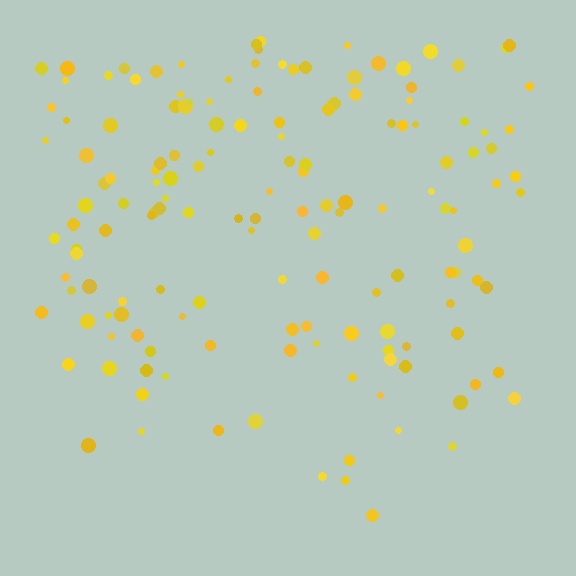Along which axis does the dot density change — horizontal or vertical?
Vertical.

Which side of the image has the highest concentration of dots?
The top.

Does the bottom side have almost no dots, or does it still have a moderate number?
Still a moderate number, just noticeably fewer than the top.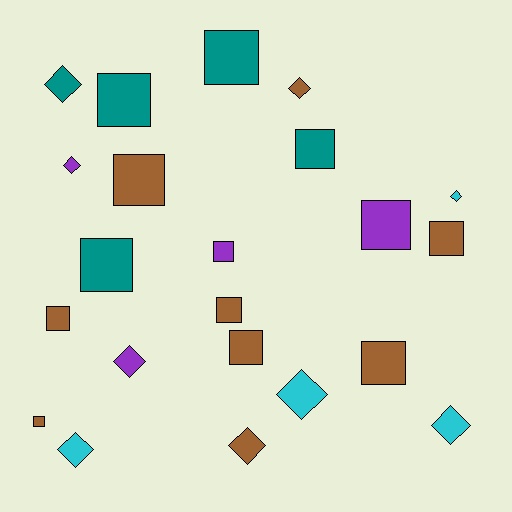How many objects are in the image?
There are 22 objects.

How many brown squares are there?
There are 7 brown squares.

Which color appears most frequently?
Brown, with 9 objects.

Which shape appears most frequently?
Square, with 13 objects.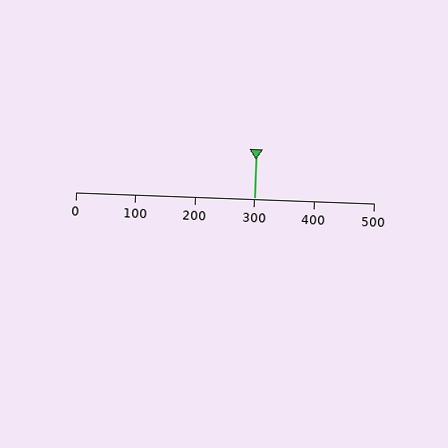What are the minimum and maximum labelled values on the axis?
The axis runs from 0 to 500.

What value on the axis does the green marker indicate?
The marker indicates approximately 300.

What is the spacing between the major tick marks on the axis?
The major ticks are spaced 100 apart.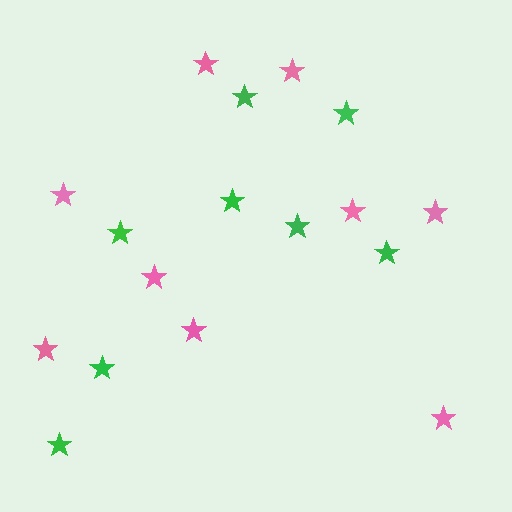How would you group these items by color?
There are 2 groups: one group of pink stars (9) and one group of green stars (8).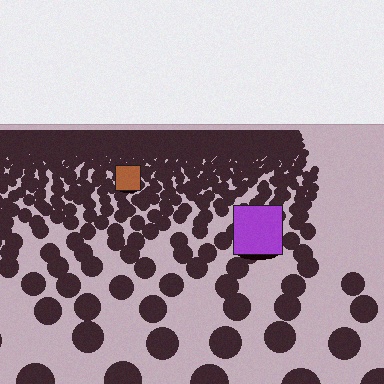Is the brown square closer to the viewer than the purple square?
No. The purple square is closer — you can tell from the texture gradient: the ground texture is coarser near it.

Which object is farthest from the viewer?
The brown square is farthest from the viewer. It appears smaller and the ground texture around it is denser.